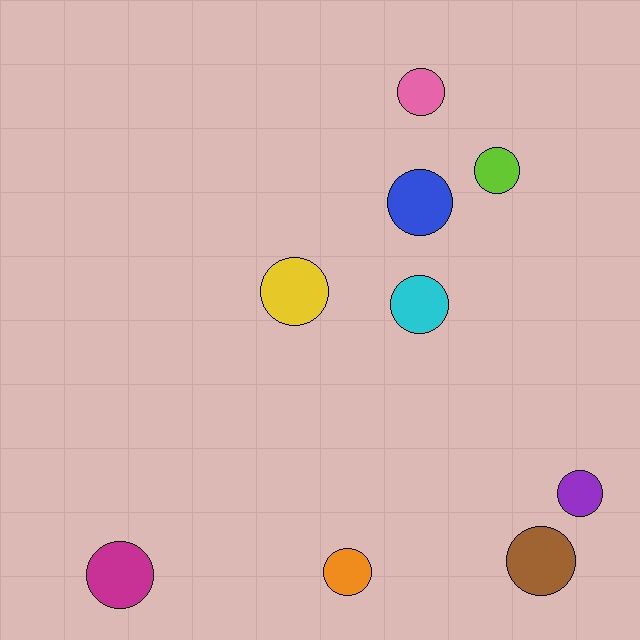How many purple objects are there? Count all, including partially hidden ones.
There is 1 purple object.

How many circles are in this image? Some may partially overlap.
There are 9 circles.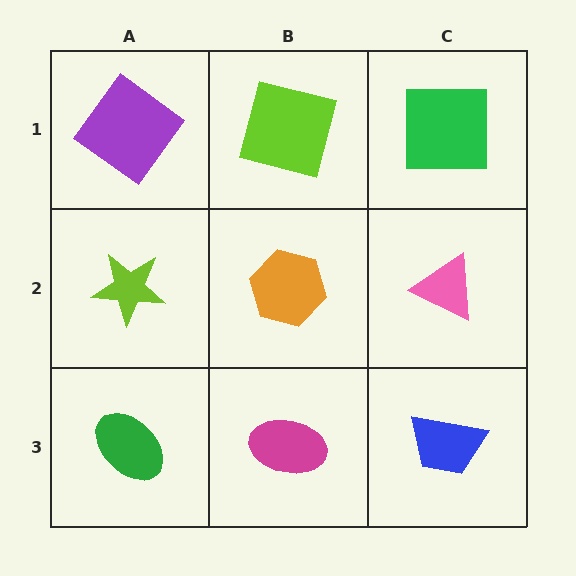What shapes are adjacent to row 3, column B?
An orange hexagon (row 2, column B), a green ellipse (row 3, column A), a blue trapezoid (row 3, column C).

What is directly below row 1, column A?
A lime star.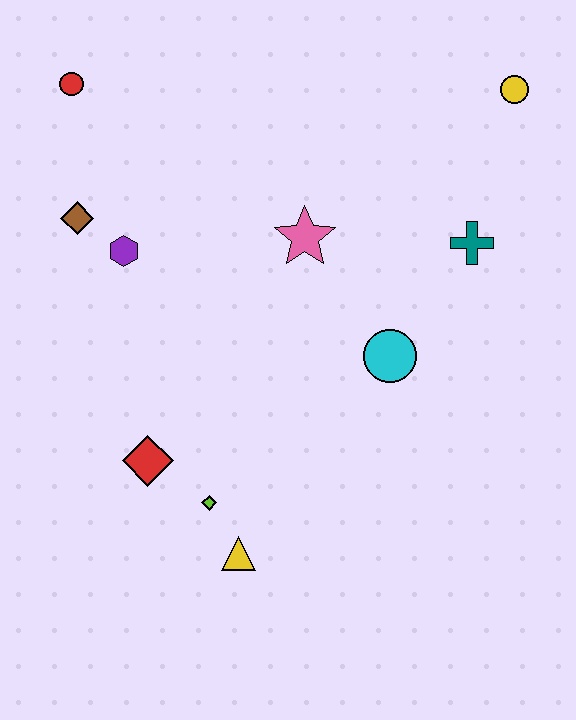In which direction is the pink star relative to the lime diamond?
The pink star is above the lime diamond.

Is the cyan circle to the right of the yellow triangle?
Yes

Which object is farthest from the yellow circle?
The yellow triangle is farthest from the yellow circle.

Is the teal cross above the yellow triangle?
Yes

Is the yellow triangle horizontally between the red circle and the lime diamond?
No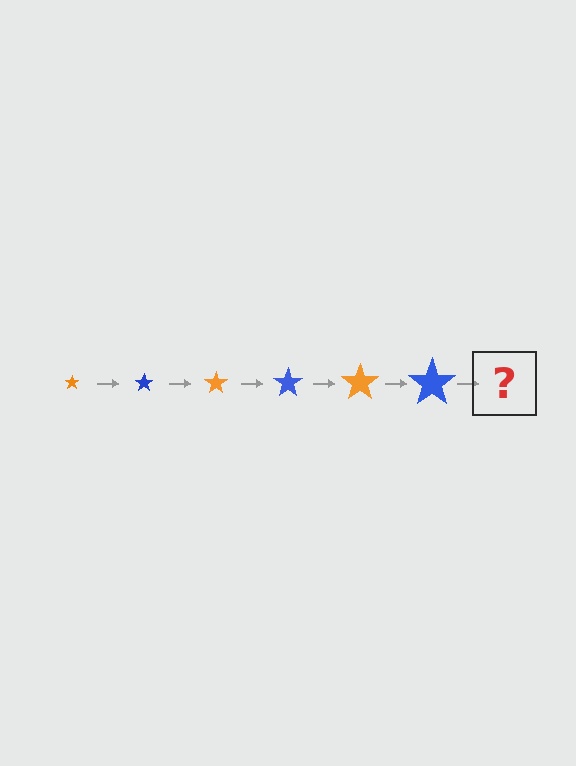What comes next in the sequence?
The next element should be an orange star, larger than the previous one.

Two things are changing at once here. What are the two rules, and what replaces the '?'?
The two rules are that the star grows larger each step and the color cycles through orange and blue. The '?' should be an orange star, larger than the previous one.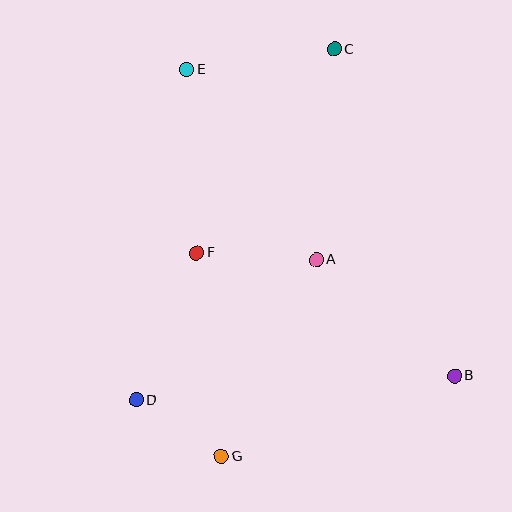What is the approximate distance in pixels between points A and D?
The distance between A and D is approximately 228 pixels.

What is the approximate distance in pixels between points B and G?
The distance between B and G is approximately 246 pixels.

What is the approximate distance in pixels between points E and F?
The distance between E and F is approximately 184 pixels.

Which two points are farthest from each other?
Points C and G are farthest from each other.